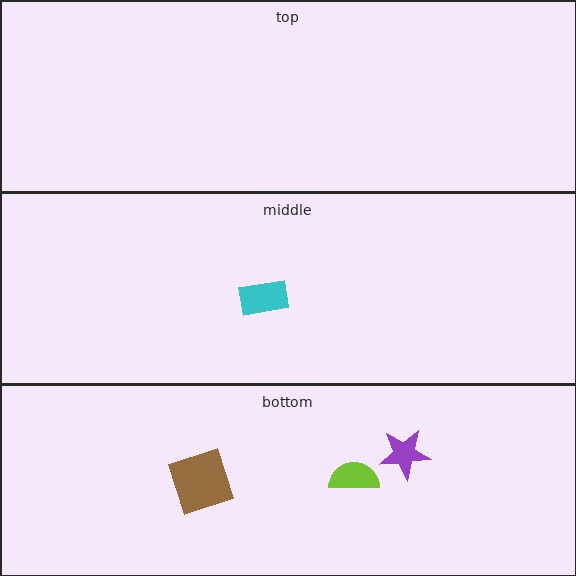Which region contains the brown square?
The bottom region.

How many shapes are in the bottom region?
3.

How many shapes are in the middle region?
1.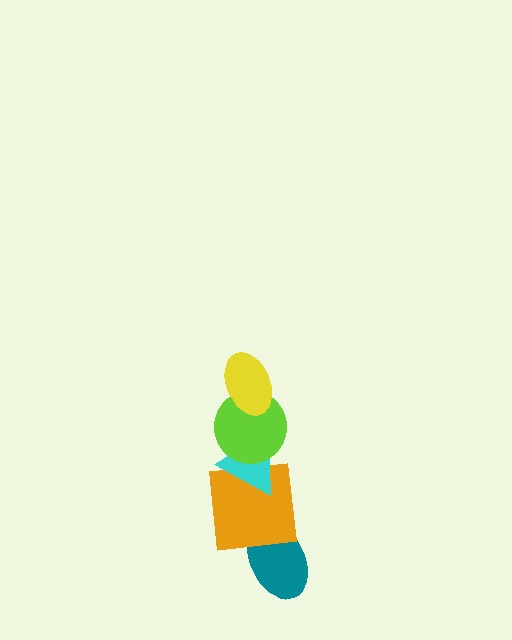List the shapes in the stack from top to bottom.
From top to bottom: the yellow ellipse, the lime circle, the cyan triangle, the orange square, the teal ellipse.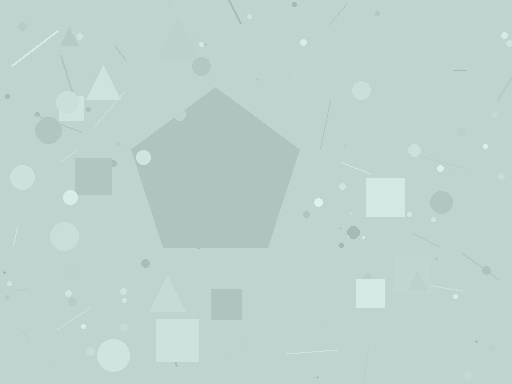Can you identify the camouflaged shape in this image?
The camouflaged shape is a pentagon.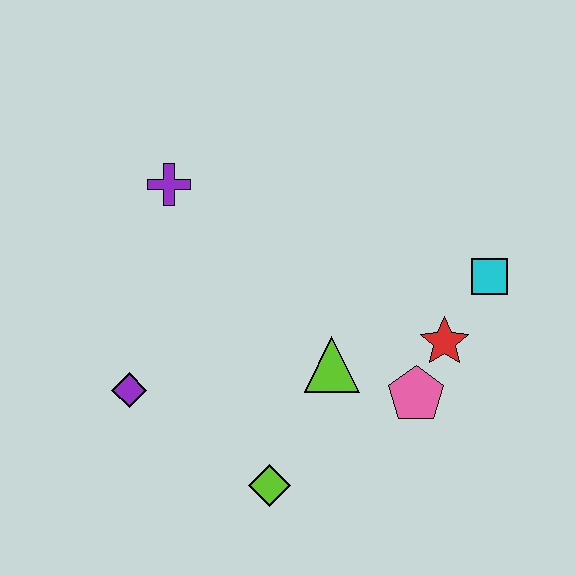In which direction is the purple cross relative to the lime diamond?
The purple cross is above the lime diamond.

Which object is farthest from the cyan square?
The purple diamond is farthest from the cyan square.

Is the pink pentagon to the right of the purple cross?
Yes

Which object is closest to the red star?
The pink pentagon is closest to the red star.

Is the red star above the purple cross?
No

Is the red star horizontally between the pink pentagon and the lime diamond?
No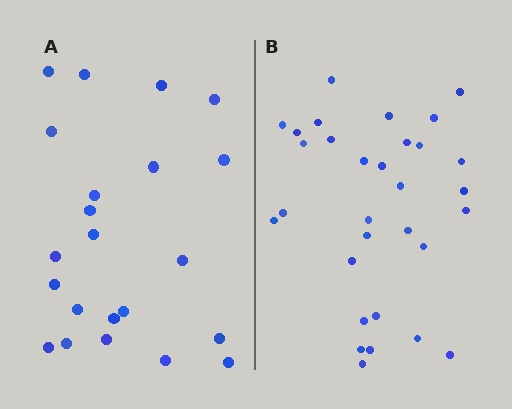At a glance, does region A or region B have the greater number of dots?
Region B (the right region) has more dots.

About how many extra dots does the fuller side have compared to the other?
Region B has roughly 8 or so more dots than region A.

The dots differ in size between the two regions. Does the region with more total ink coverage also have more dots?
No. Region A has more total ink coverage because its dots are larger, but region B actually contains more individual dots. Total area can be misleading — the number of items is what matters here.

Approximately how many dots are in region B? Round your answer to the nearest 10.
About 30 dots. (The exact count is 31, which rounds to 30.)